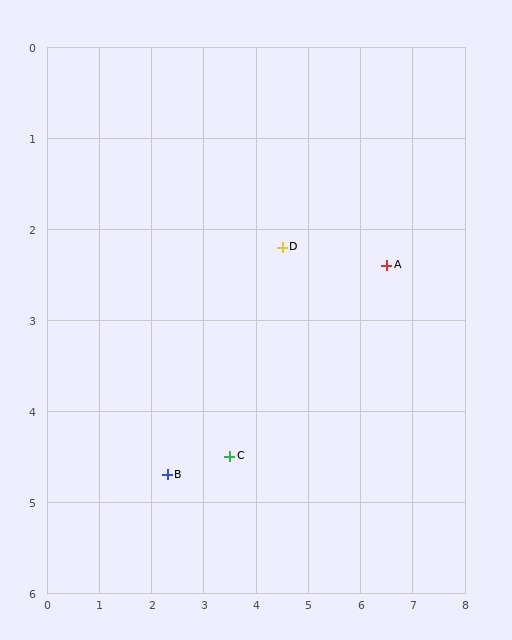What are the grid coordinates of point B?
Point B is at approximately (2.3, 4.7).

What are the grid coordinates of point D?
Point D is at approximately (4.5, 2.2).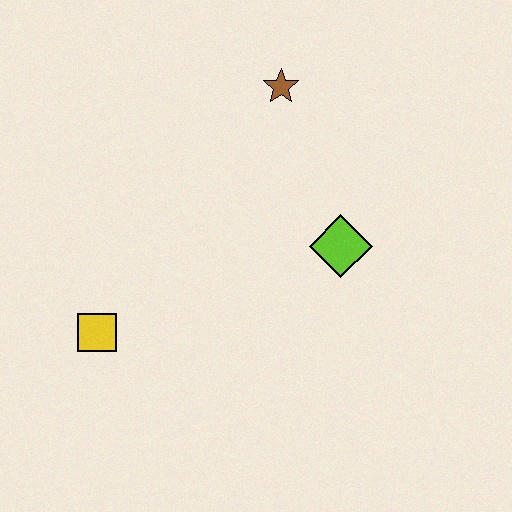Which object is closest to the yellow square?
The lime diamond is closest to the yellow square.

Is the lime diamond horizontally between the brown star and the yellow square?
No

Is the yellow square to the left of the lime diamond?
Yes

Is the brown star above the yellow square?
Yes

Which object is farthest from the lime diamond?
The yellow square is farthest from the lime diamond.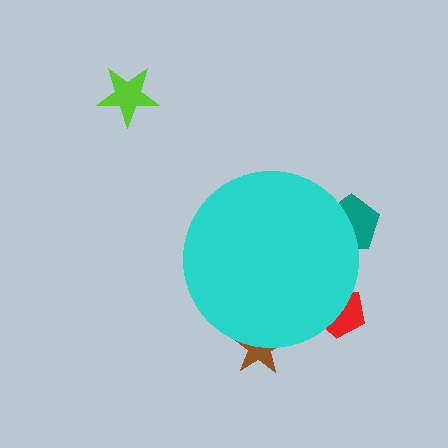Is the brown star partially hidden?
Yes, the brown star is partially hidden behind the cyan circle.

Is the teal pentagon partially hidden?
Yes, the teal pentagon is partially hidden behind the cyan circle.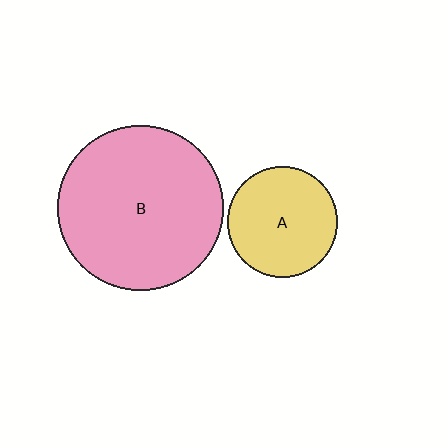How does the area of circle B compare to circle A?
Approximately 2.2 times.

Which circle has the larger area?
Circle B (pink).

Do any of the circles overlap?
No, none of the circles overlap.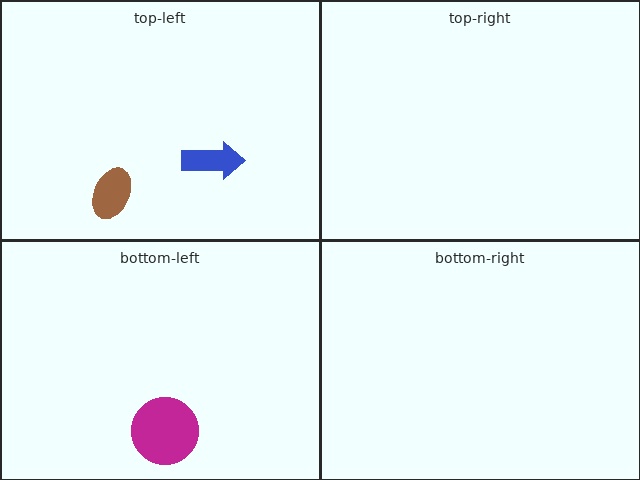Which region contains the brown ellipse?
The top-left region.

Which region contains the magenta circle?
The bottom-left region.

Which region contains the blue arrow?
The top-left region.